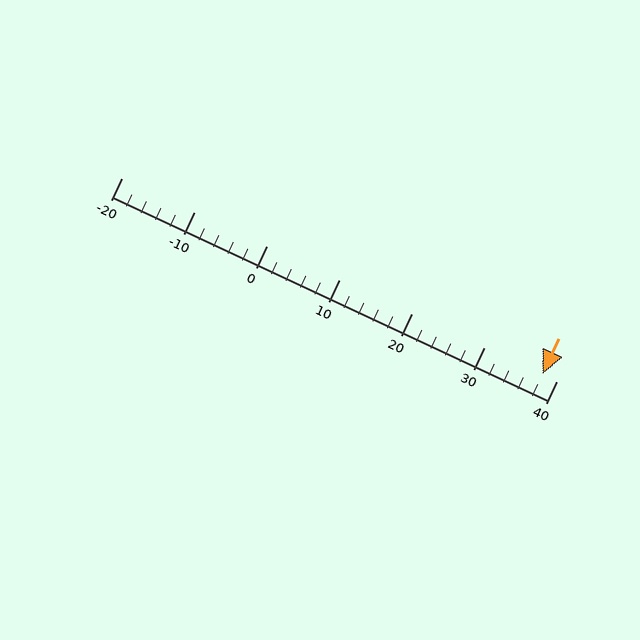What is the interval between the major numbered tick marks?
The major tick marks are spaced 10 units apart.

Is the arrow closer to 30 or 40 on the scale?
The arrow is closer to 40.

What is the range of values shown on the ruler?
The ruler shows values from -20 to 40.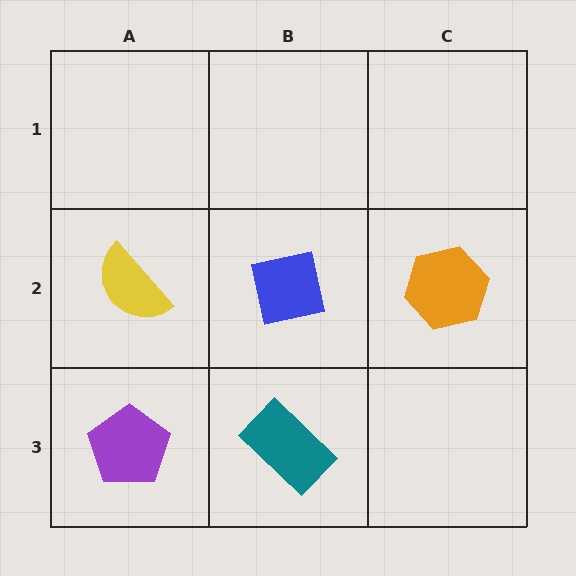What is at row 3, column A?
A purple pentagon.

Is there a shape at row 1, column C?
No, that cell is empty.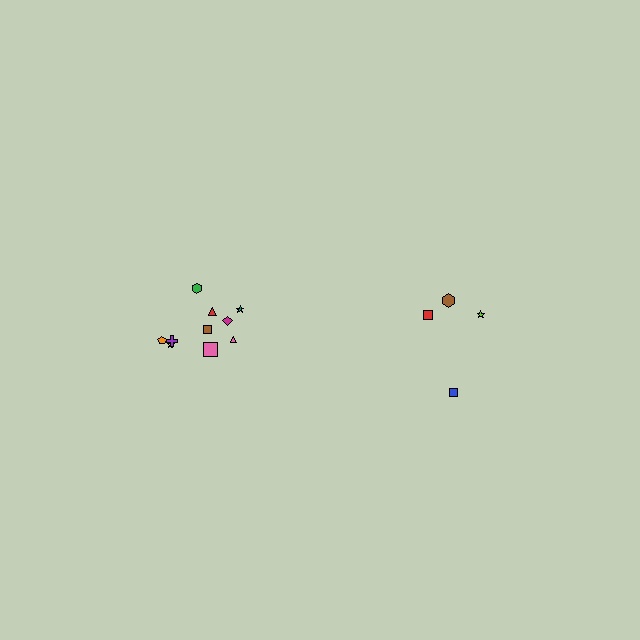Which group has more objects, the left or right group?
The left group.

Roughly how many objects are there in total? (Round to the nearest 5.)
Roughly 15 objects in total.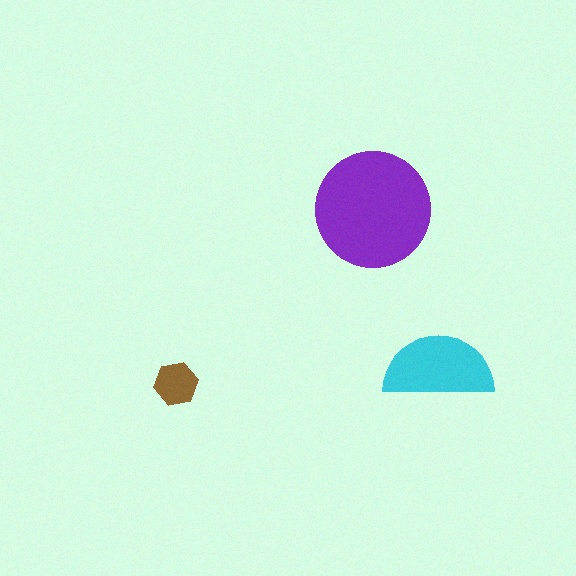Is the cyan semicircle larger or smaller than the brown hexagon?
Larger.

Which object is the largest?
The purple circle.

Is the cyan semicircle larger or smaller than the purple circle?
Smaller.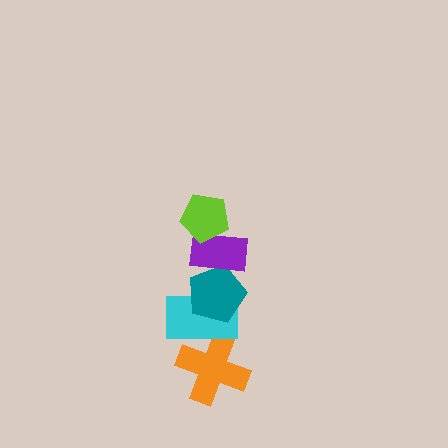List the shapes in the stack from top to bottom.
From top to bottom: the lime pentagon, the purple rectangle, the teal pentagon, the cyan rectangle, the orange cross.